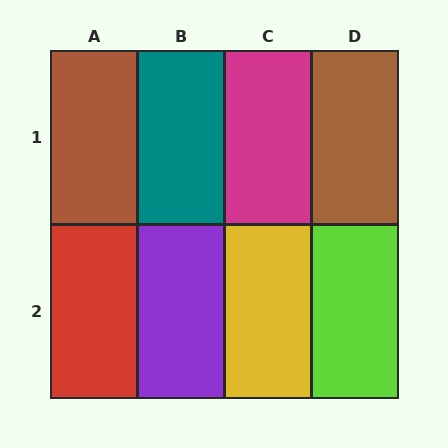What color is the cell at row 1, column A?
Brown.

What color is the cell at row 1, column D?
Brown.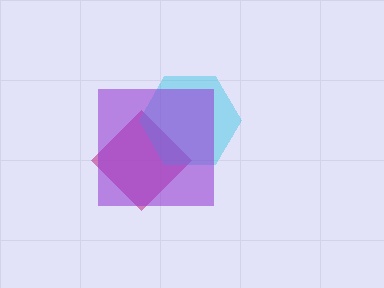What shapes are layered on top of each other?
The layered shapes are: a magenta diamond, a cyan hexagon, a purple square.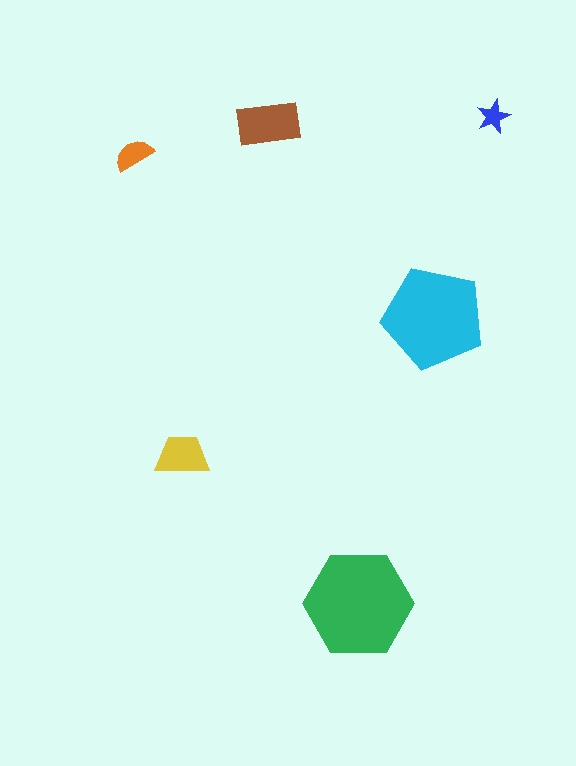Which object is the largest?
The green hexagon.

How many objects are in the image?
There are 6 objects in the image.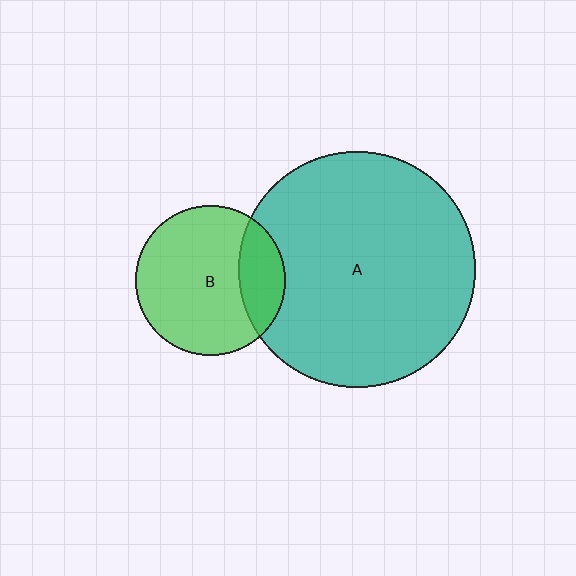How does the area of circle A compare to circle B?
Approximately 2.5 times.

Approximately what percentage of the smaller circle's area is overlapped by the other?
Approximately 20%.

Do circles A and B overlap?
Yes.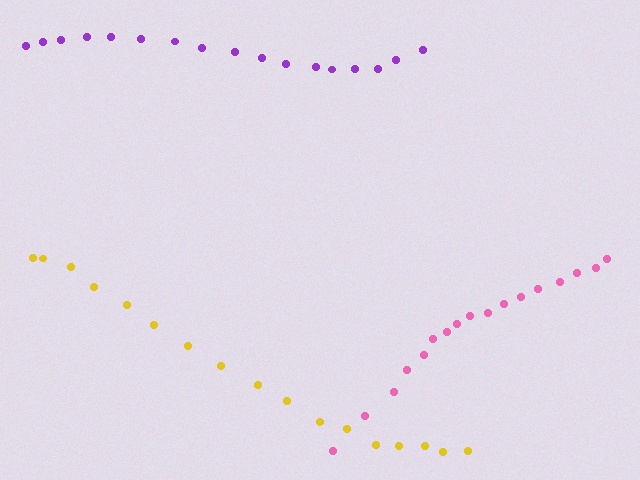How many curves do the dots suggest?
There are 3 distinct paths.